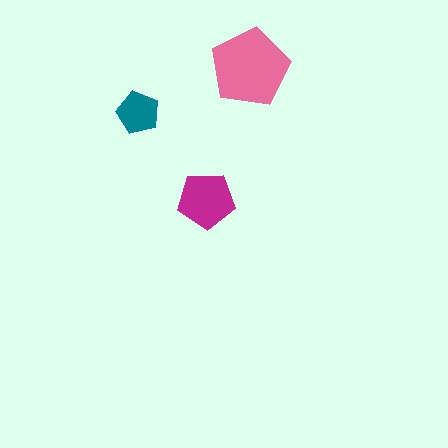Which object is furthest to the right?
The pink pentagon is rightmost.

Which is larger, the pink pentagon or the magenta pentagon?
The pink one.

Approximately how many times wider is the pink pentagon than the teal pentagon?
About 2 times wider.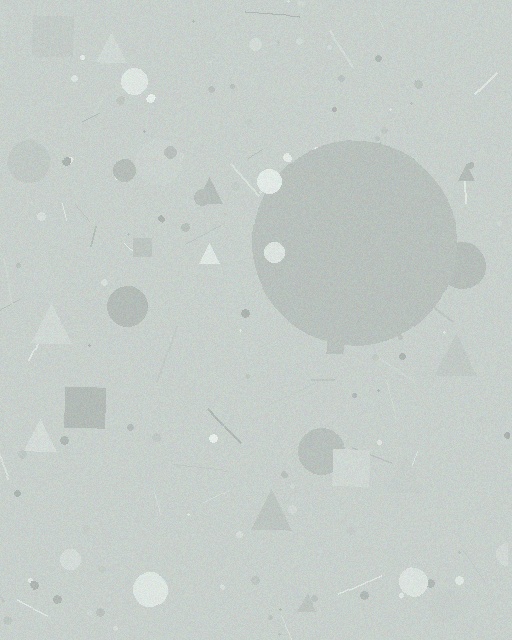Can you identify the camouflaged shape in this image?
The camouflaged shape is a circle.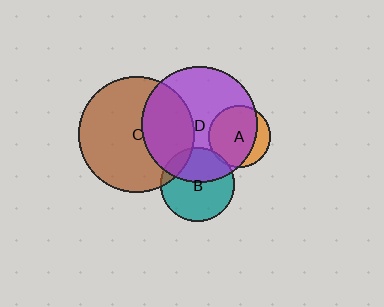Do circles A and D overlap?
Yes.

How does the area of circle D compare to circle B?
Approximately 2.5 times.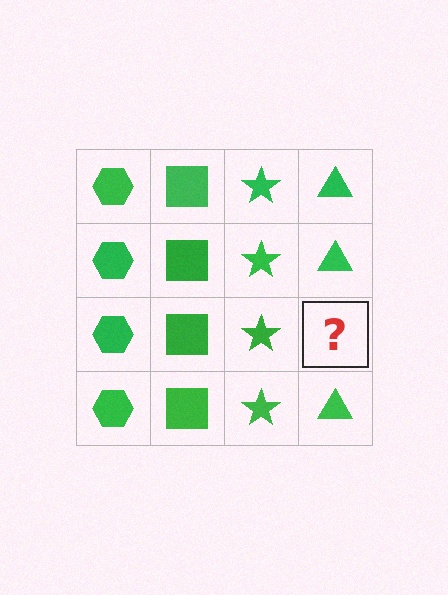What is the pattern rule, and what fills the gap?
The rule is that each column has a consistent shape. The gap should be filled with a green triangle.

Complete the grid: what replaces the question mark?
The question mark should be replaced with a green triangle.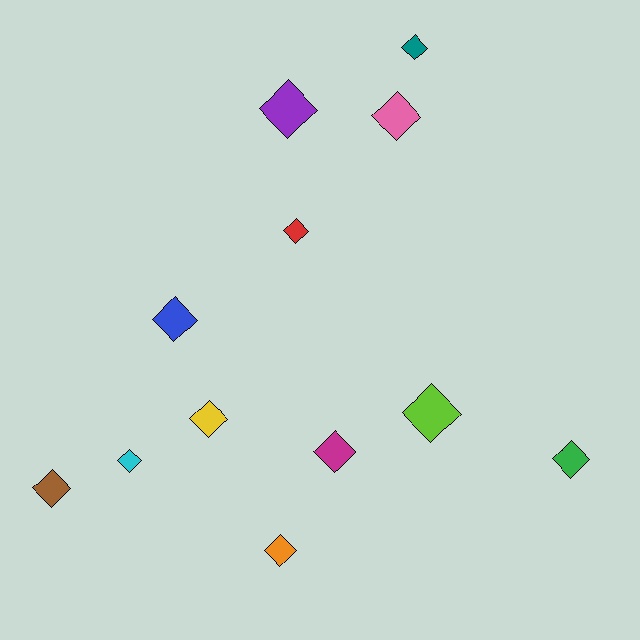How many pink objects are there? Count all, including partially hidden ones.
There is 1 pink object.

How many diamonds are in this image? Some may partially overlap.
There are 12 diamonds.